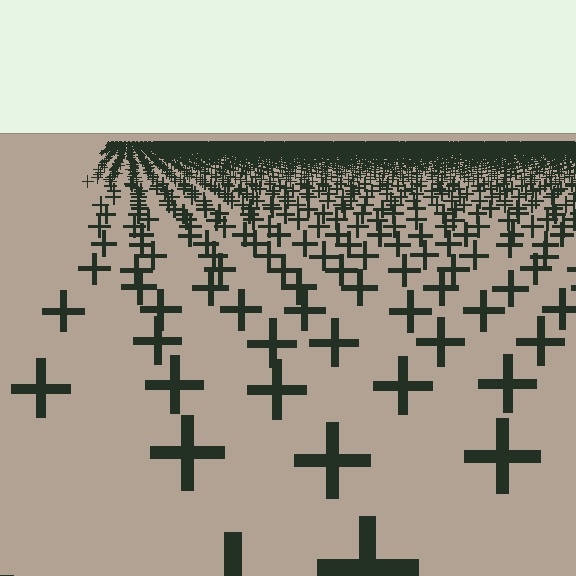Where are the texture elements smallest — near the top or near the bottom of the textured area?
Near the top.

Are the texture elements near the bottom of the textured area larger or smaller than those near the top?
Larger. Near the bottom, elements are closer to the viewer and appear at a bigger on-screen size.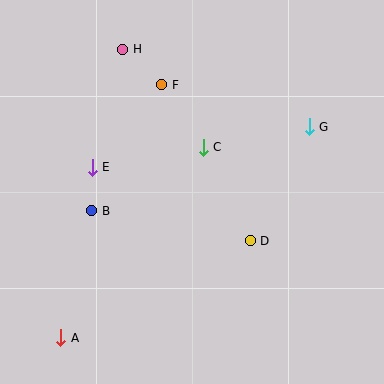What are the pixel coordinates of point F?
Point F is at (162, 85).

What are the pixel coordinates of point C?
Point C is at (203, 147).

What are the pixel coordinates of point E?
Point E is at (92, 167).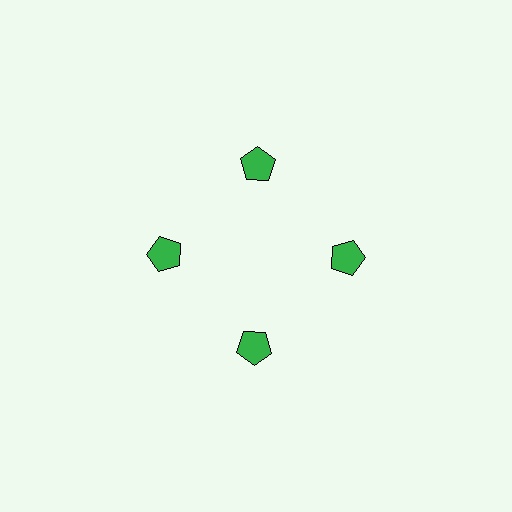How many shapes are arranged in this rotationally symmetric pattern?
There are 4 shapes, arranged in 4 groups of 1.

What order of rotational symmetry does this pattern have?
This pattern has 4-fold rotational symmetry.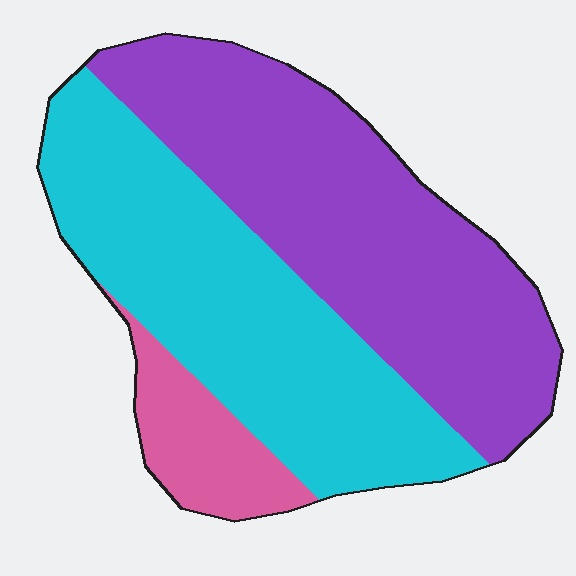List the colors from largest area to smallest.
From largest to smallest: purple, cyan, pink.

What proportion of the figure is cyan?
Cyan covers around 40% of the figure.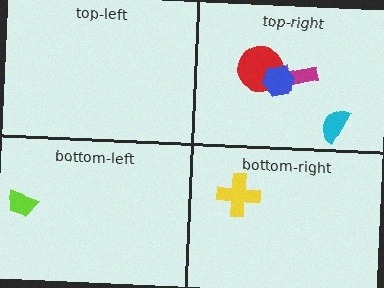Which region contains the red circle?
The top-right region.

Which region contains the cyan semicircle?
The top-right region.